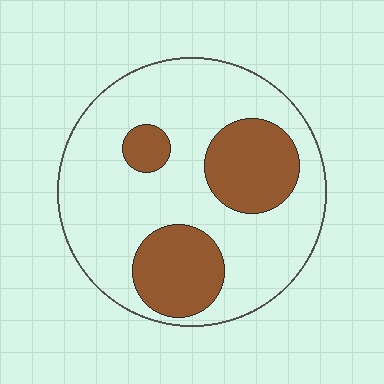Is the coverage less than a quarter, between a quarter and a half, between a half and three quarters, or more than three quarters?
Between a quarter and a half.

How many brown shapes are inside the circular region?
3.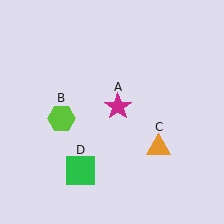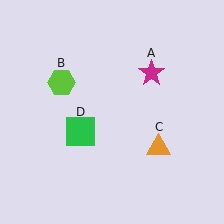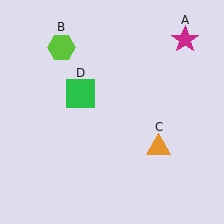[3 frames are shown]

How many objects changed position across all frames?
3 objects changed position: magenta star (object A), lime hexagon (object B), green square (object D).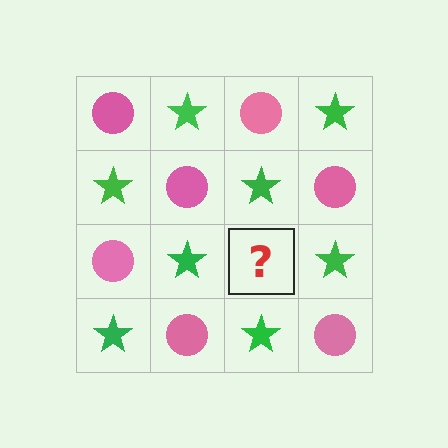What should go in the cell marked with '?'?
The missing cell should contain a pink circle.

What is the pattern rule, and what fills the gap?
The rule is that it alternates pink circle and green star in a checkerboard pattern. The gap should be filled with a pink circle.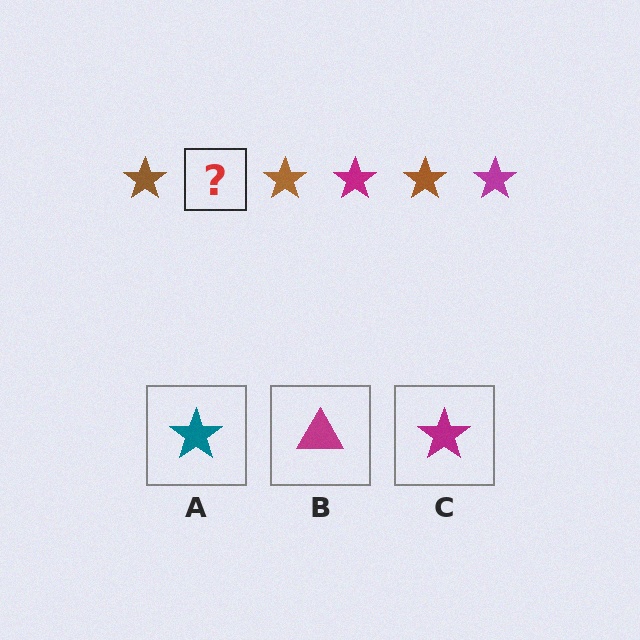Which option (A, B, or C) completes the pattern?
C.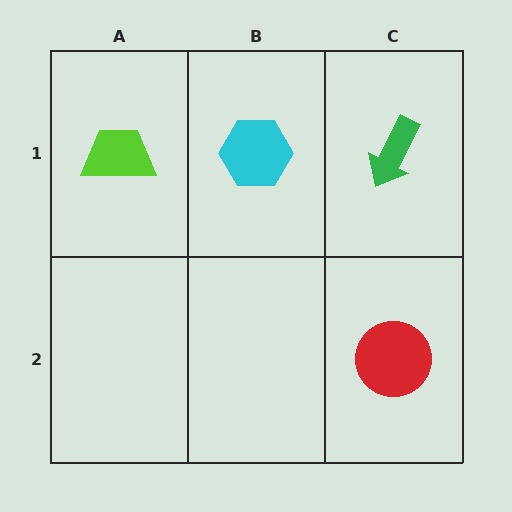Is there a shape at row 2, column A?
No, that cell is empty.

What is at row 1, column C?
A green arrow.